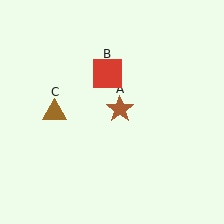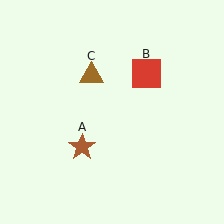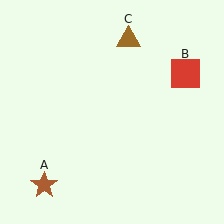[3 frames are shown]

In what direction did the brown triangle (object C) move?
The brown triangle (object C) moved up and to the right.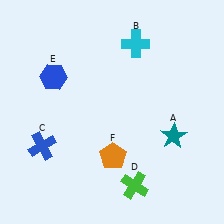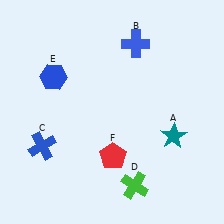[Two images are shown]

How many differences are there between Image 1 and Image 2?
There are 2 differences between the two images.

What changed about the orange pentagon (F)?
In Image 1, F is orange. In Image 2, it changed to red.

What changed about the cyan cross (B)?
In Image 1, B is cyan. In Image 2, it changed to blue.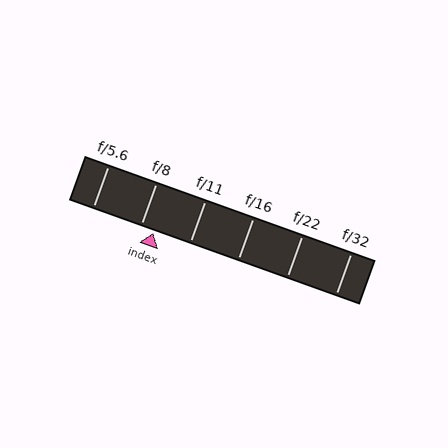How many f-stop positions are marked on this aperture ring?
There are 6 f-stop positions marked.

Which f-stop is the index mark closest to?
The index mark is closest to f/8.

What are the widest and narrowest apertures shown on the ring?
The widest aperture shown is f/5.6 and the narrowest is f/32.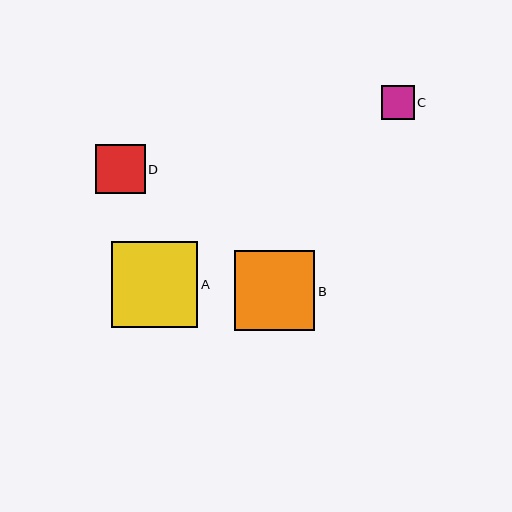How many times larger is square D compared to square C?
Square D is approximately 1.5 times the size of square C.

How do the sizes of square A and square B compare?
Square A and square B are approximately the same size.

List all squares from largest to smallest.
From largest to smallest: A, B, D, C.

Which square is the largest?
Square A is the largest with a size of approximately 86 pixels.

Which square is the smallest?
Square C is the smallest with a size of approximately 33 pixels.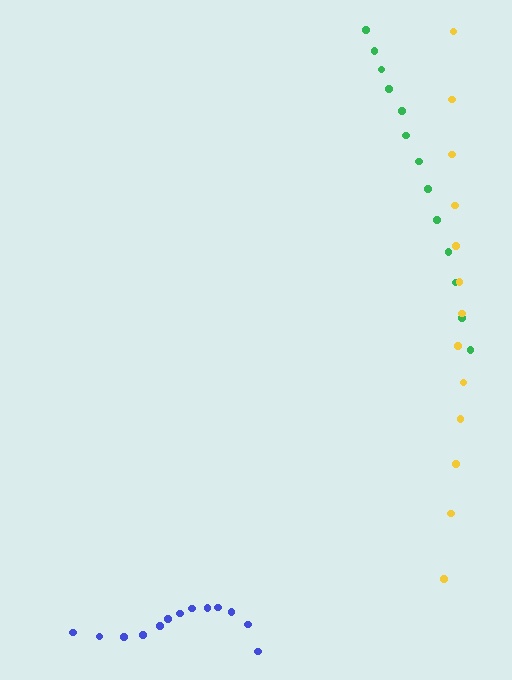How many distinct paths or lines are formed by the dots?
There are 3 distinct paths.